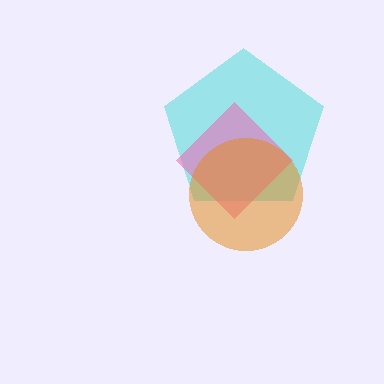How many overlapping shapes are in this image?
There are 3 overlapping shapes in the image.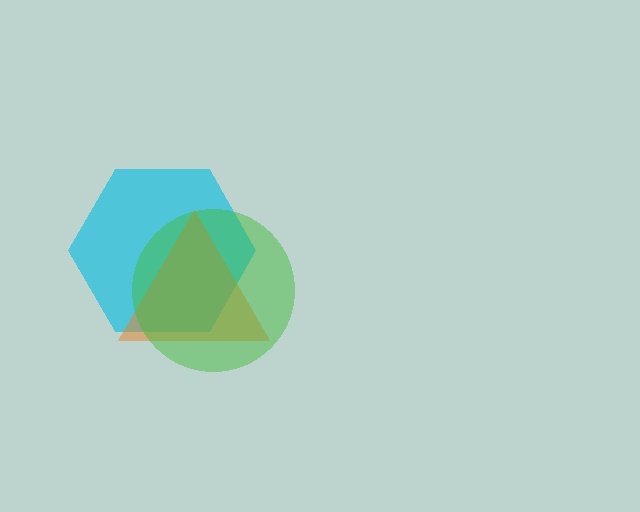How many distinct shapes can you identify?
There are 3 distinct shapes: a cyan hexagon, an orange triangle, a green circle.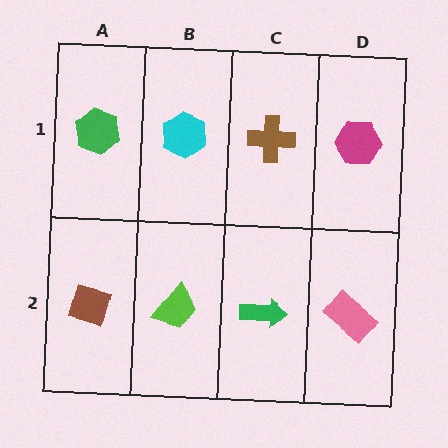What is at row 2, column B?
A lime trapezoid.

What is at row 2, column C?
A green arrow.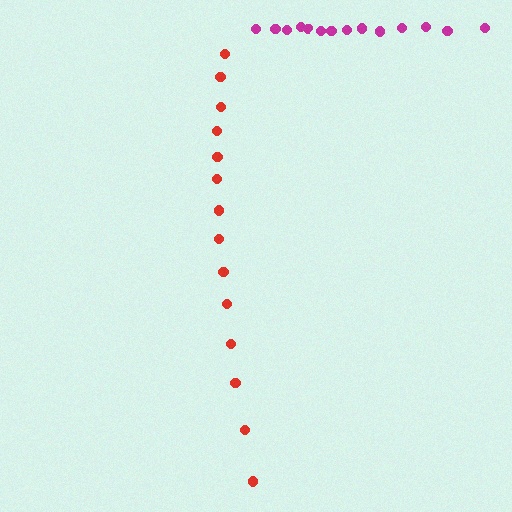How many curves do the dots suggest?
There are 2 distinct paths.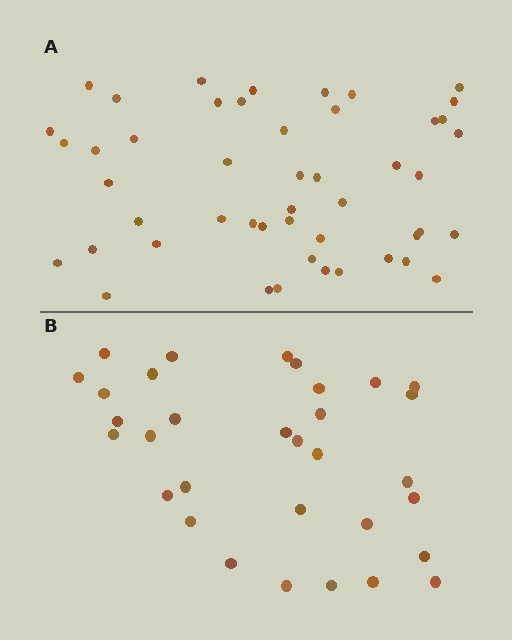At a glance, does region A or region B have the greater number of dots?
Region A (the top region) has more dots.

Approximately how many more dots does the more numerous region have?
Region A has approximately 15 more dots than region B.